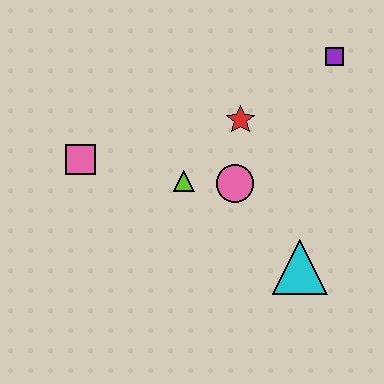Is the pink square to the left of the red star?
Yes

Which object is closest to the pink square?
The lime triangle is closest to the pink square.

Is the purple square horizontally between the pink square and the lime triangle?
No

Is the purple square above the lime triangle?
Yes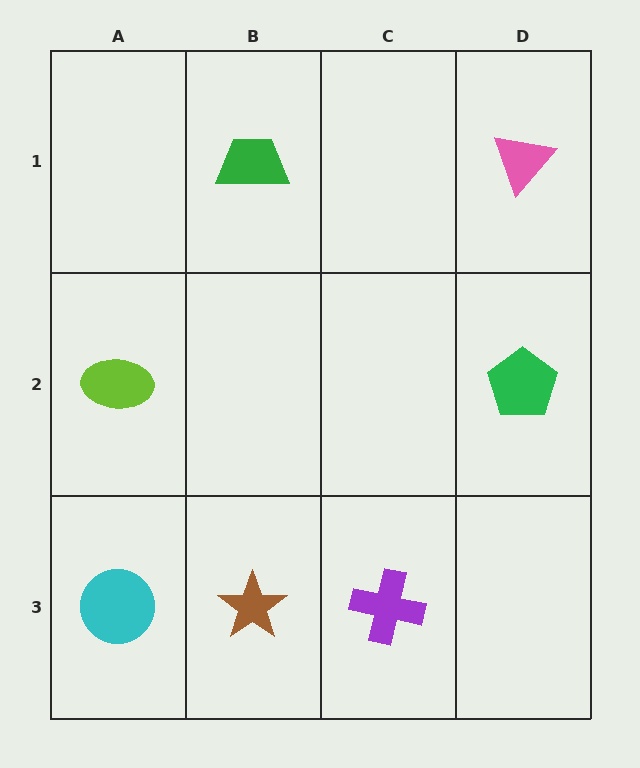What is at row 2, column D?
A green pentagon.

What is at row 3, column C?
A purple cross.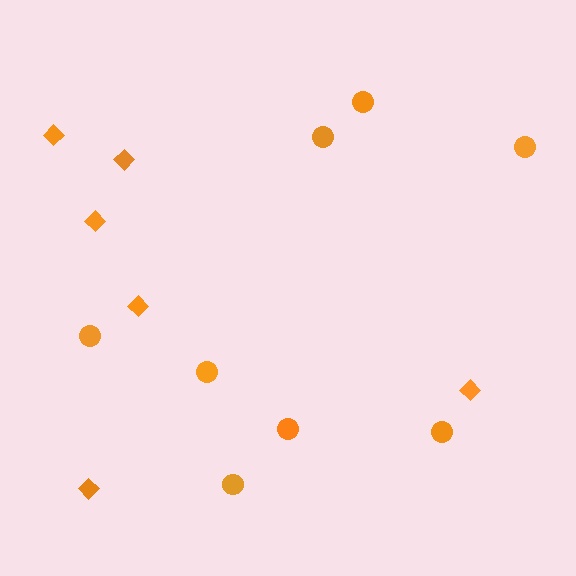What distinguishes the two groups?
There are 2 groups: one group of diamonds (6) and one group of circles (8).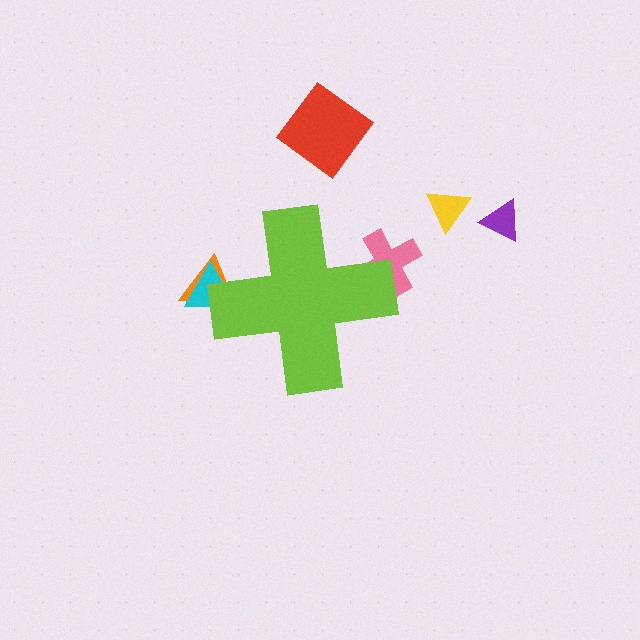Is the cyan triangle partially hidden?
Yes, the cyan triangle is partially hidden behind the lime cross.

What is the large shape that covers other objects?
A lime cross.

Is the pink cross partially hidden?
Yes, the pink cross is partially hidden behind the lime cross.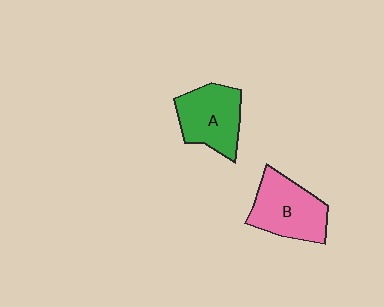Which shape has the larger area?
Shape B (pink).